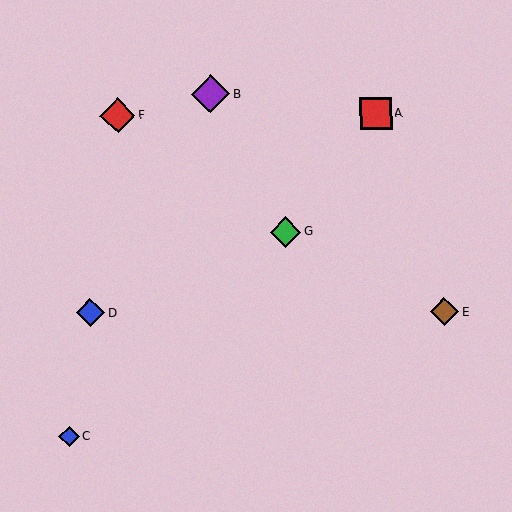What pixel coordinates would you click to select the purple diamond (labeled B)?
Click at (211, 94) to select the purple diamond B.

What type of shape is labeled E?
Shape E is a brown diamond.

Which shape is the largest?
The purple diamond (labeled B) is the largest.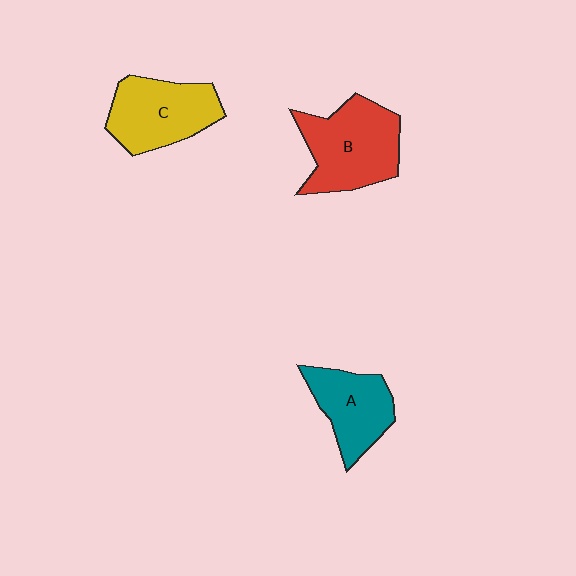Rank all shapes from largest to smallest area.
From largest to smallest: B (red), C (yellow), A (teal).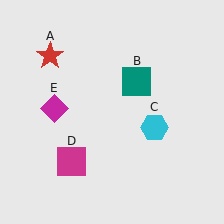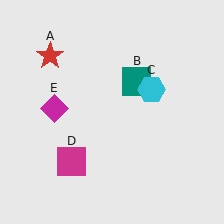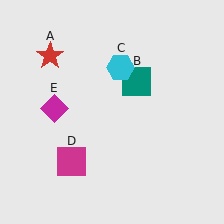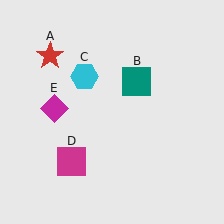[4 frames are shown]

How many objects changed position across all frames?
1 object changed position: cyan hexagon (object C).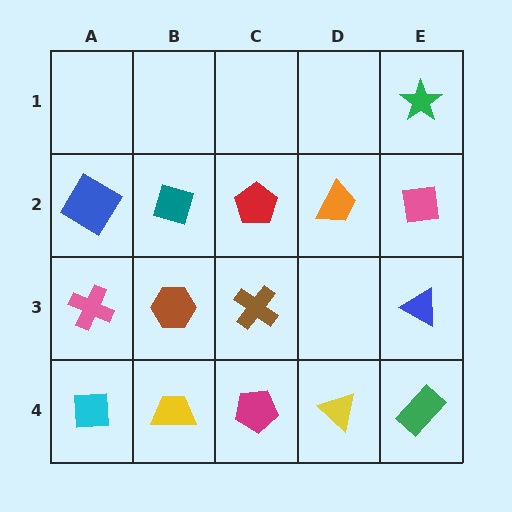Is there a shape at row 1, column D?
No, that cell is empty.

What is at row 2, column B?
A teal diamond.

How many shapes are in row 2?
5 shapes.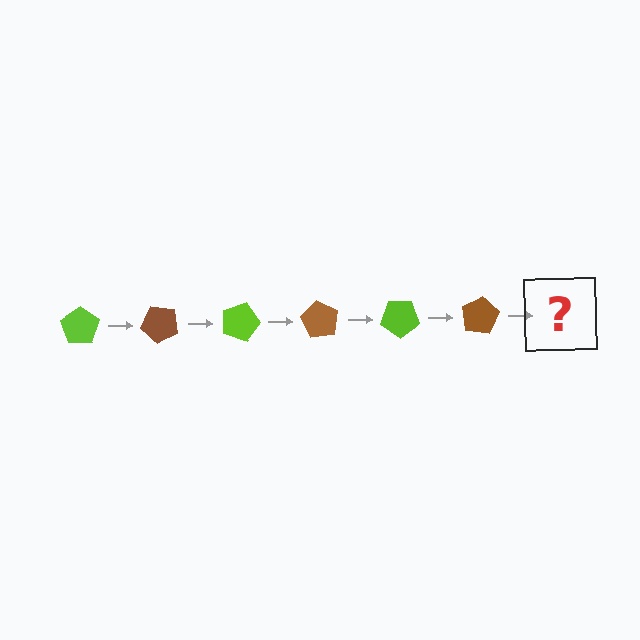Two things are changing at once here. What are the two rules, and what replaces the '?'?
The two rules are that it rotates 45 degrees each step and the color cycles through lime and brown. The '?' should be a lime pentagon, rotated 270 degrees from the start.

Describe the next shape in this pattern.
It should be a lime pentagon, rotated 270 degrees from the start.